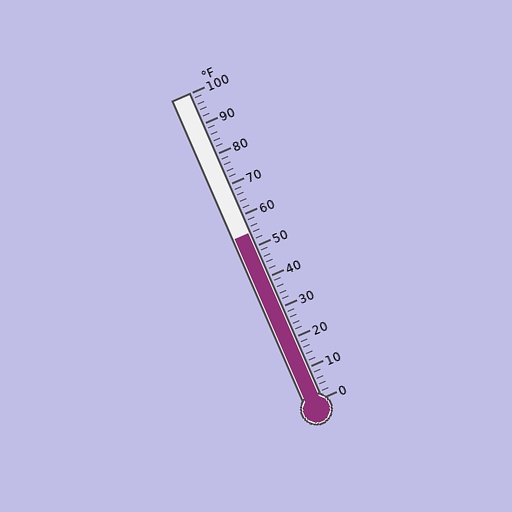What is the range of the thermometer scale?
The thermometer scale ranges from 0°F to 100°F.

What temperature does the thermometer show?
The thermometer shows approximately 54°F.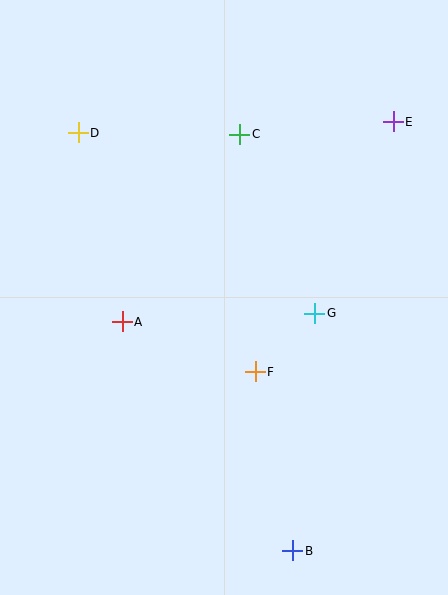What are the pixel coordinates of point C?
Point C is at (240, 134).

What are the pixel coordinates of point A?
Point A is at (122, 322).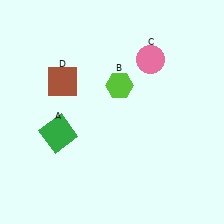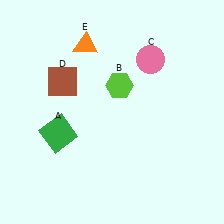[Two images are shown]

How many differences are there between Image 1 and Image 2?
There is 1 difference between the two images.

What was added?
An orange triangle (E) was added in Image 2.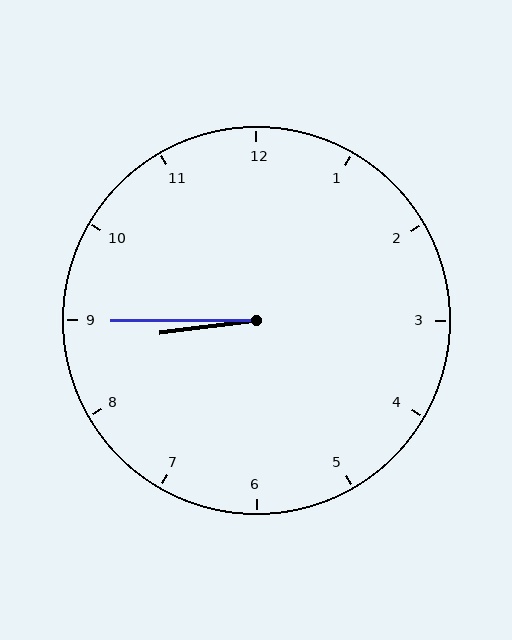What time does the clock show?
8:45.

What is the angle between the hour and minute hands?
Approximately 8 degrees.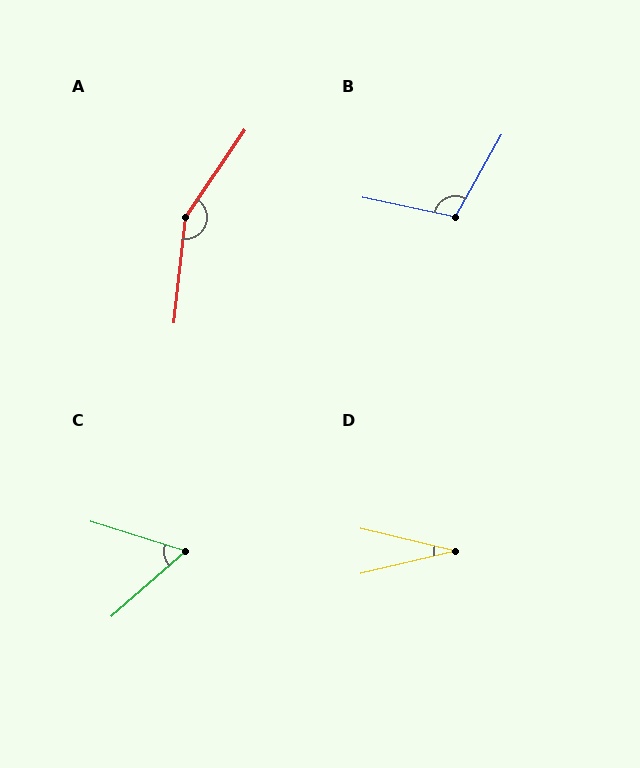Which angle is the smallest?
D, at approximately 27 degrees.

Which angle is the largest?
A, at approximately 152 degrees.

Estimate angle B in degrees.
Approximately 108 degrees.